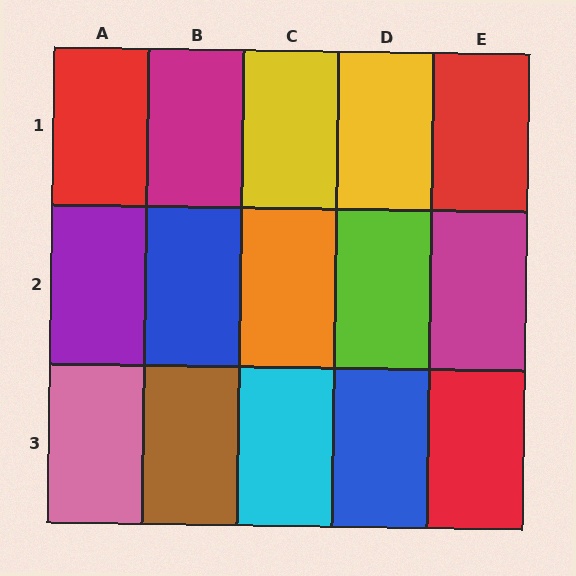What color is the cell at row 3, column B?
Brown.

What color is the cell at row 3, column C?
Cyan.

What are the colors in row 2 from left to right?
Purple, blue, orange, lime, magenta.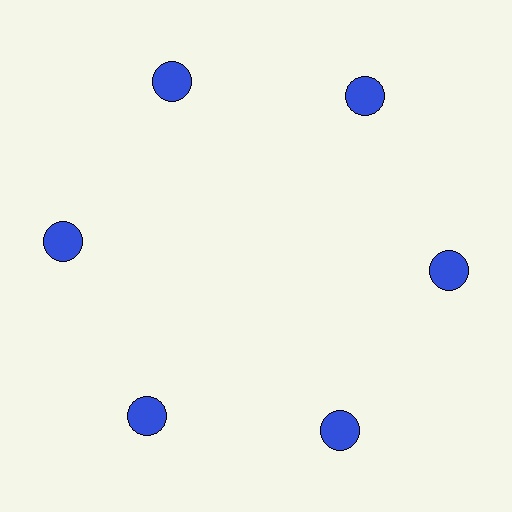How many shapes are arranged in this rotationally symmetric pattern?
There are 6 shapes, arranged in 6 groups of 1.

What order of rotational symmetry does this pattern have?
This pattern has 6-fold rotational symmetry.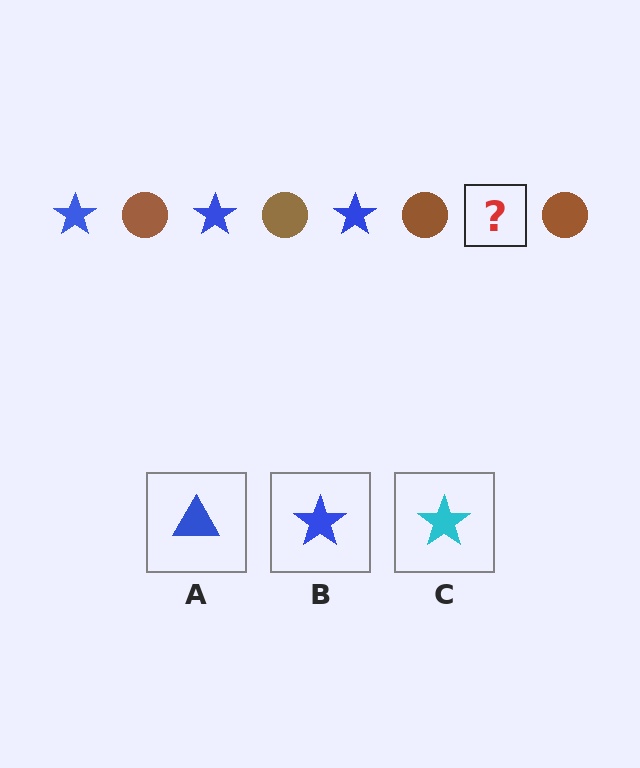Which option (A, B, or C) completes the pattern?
B.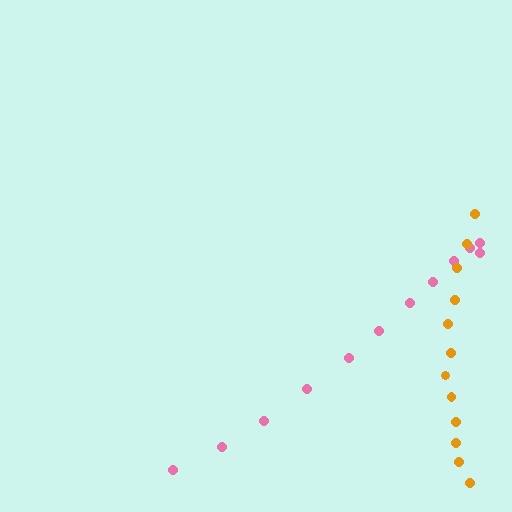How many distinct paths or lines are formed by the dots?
There are 2 distinct paths.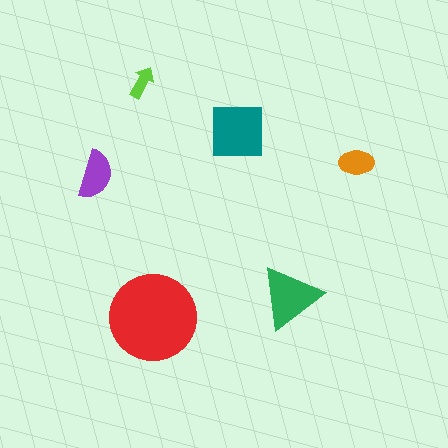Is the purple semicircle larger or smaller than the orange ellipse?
Larger.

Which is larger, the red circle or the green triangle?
The red circle.